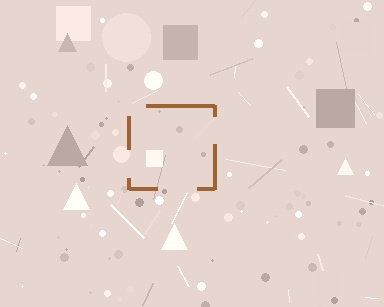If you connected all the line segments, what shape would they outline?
They would outline a square.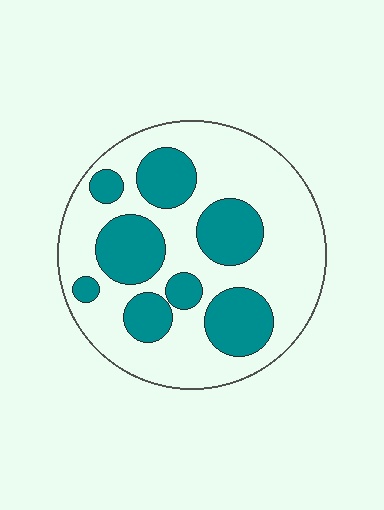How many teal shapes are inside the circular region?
8.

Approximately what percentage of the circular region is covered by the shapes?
Approximately 35%.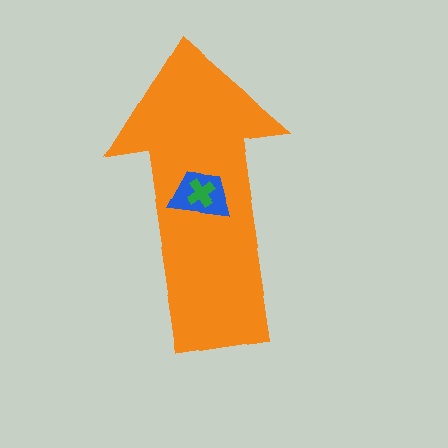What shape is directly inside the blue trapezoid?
The green cross.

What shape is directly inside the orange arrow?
The blue trapezoid.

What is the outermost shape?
The orange arrow.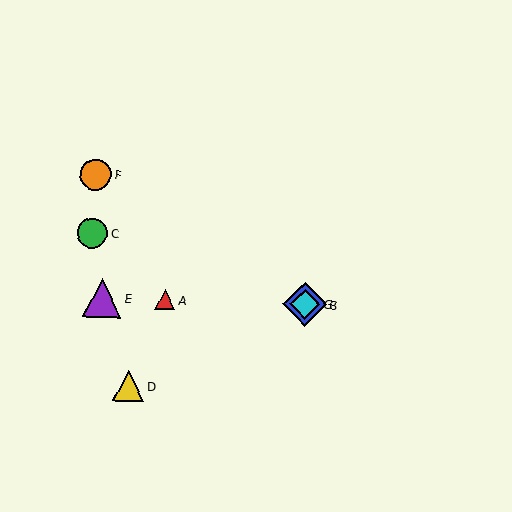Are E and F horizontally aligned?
No, E is at y≈298 and F is at y≈175.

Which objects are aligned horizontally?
Objects A, B, E, G are aligned horizontally.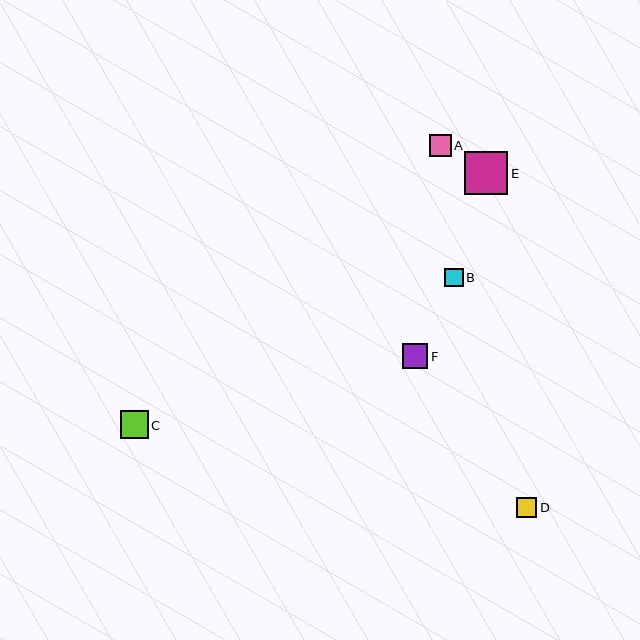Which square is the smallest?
Square B is the smallest with a size of approximately 19 pixels.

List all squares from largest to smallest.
From largest to smallest: E, C, F, A, D, B.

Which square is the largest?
Square E is the largest with a size of approximately 43 pixels.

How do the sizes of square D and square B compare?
Square D and square B are approximately the same size.